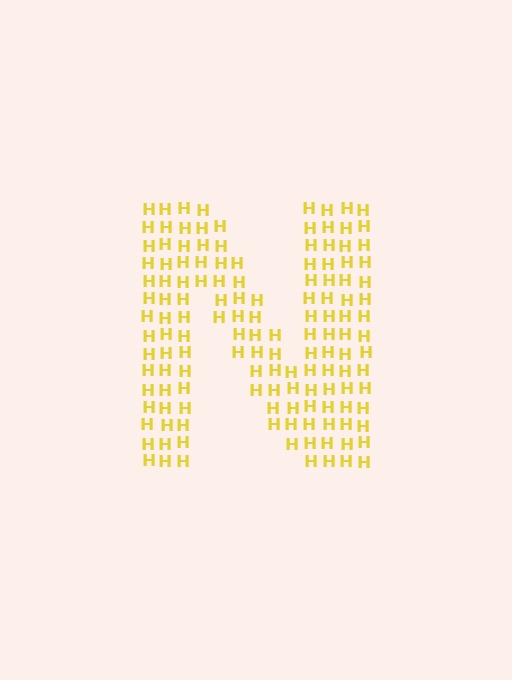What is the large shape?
The large shape is the letter N.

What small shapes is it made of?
It is made of small letter H's.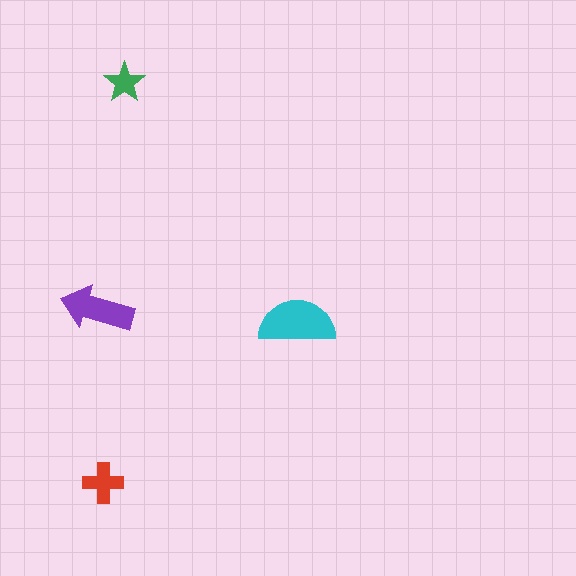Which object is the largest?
The cyan semicircle.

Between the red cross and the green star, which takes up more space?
The red cross.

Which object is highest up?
The green star is topmost.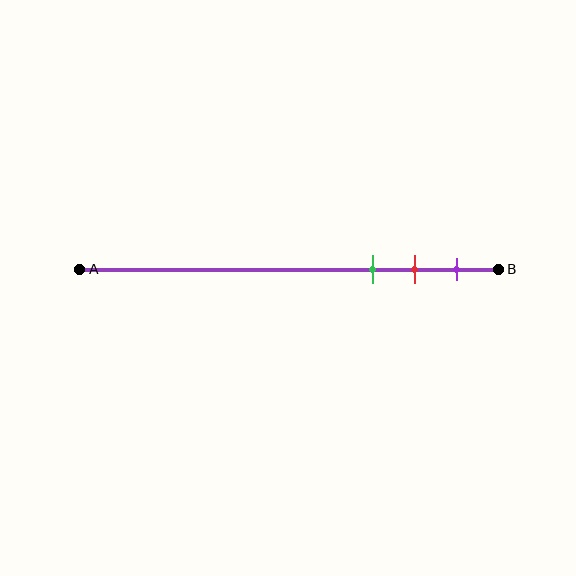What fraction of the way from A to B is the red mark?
The red mark is approximately 80% (0.8) of the way from A to B.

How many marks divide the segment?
There are 3 marks dividing the segment.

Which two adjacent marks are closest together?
The red and purple marks are the closest adjacent pair.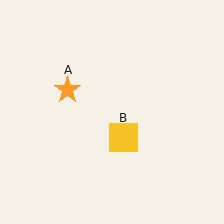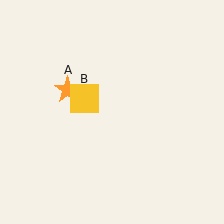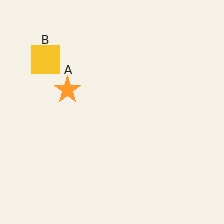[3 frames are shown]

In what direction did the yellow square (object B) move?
The yellow square (object B) moved up and to the left.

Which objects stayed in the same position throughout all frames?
Orange star (object A) remained stationary.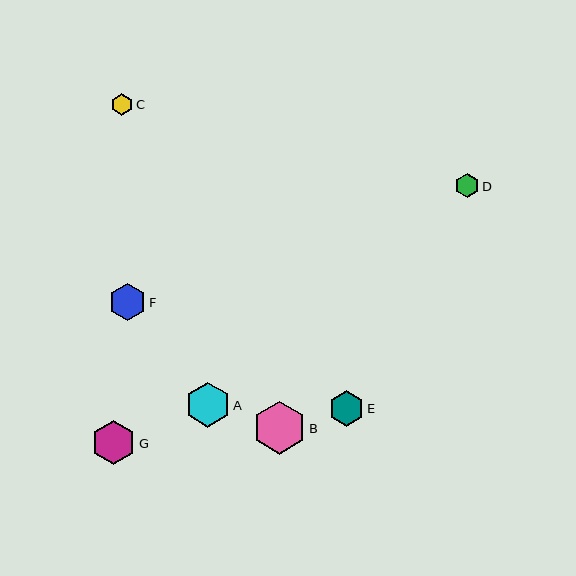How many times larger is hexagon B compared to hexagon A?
Hexagon B is approximately 1.2 times the size of hexagon A.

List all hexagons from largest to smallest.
From largest to smallest: B, A, G, F, E, D, C.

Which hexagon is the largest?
Hexagon B is the largest with a size of approximately 53 pixels.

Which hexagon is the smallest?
Hexagon C is the smallest with a size of approximately 22 pixels.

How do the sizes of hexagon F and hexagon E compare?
Hexagon F and hexagon E are approximately the same size.